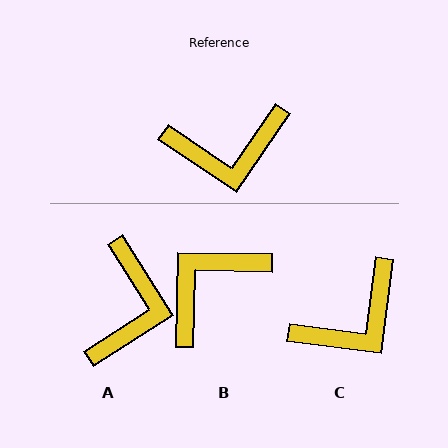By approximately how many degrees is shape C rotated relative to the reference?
Approximately 27 degrees counter-clockwise.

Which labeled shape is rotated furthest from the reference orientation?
B, about 147 degrees away.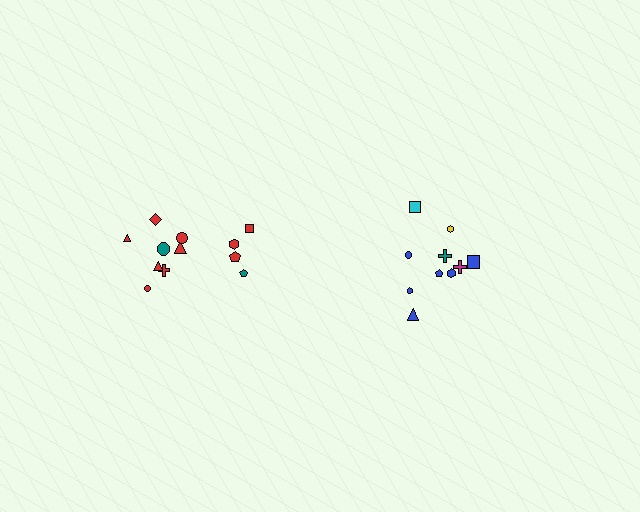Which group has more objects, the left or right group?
The left group.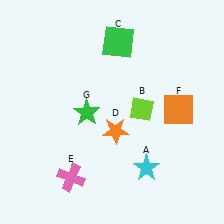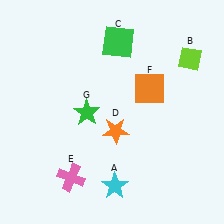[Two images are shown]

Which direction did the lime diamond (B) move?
The lime diamond (B) moved up.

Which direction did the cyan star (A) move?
The cyan star (A) moved left.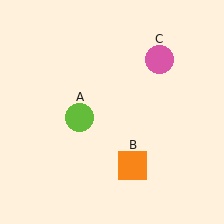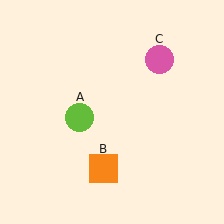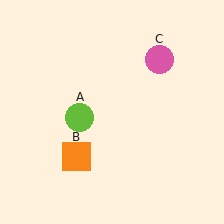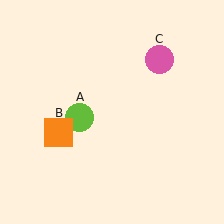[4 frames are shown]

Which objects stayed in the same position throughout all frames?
Lime circle (object A) and pink circle (object C) remained stationary.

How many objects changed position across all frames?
1 object changed position: orange square (object B).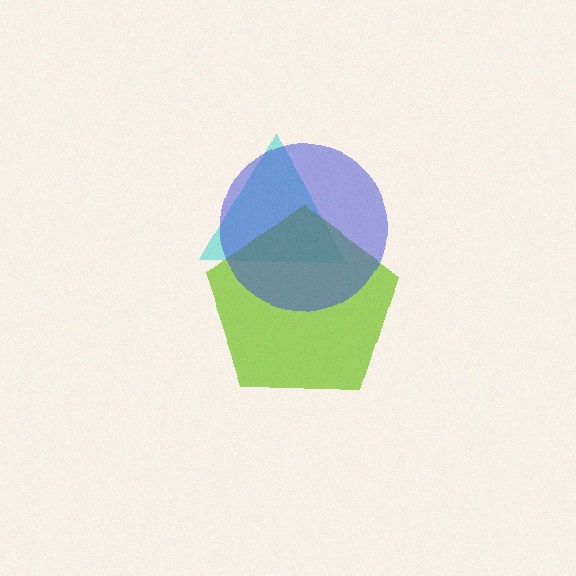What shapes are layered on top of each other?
The layered shapes are: a cyan triangle, a lime pentagon, a blue circle.